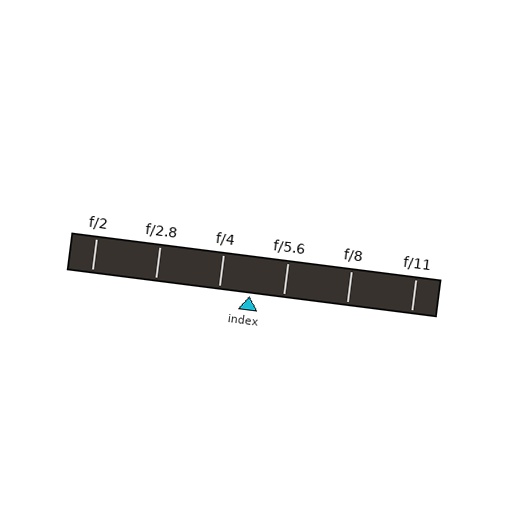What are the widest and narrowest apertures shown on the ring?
The widest aperture shown is f/2 and the narrowest is f/11.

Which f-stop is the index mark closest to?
The index mark is closest to f/4.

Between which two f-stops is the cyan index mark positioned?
The index mark is between f/4 and f/5.6.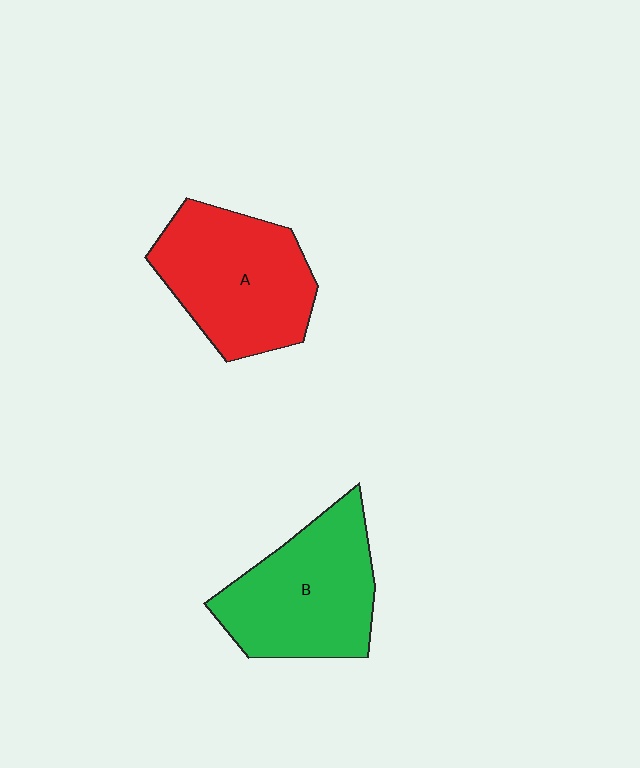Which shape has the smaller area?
Shape B (green).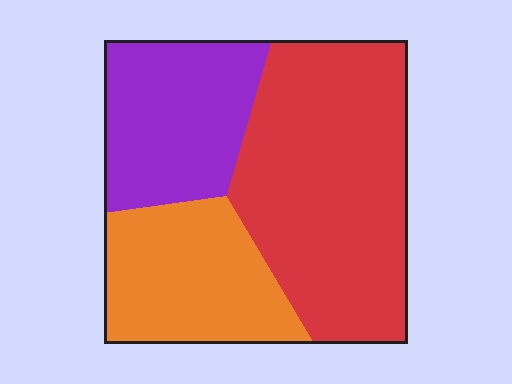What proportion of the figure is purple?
Purple covers 26% of the figure.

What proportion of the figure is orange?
Orange takes up between a quarter and a half of the figure.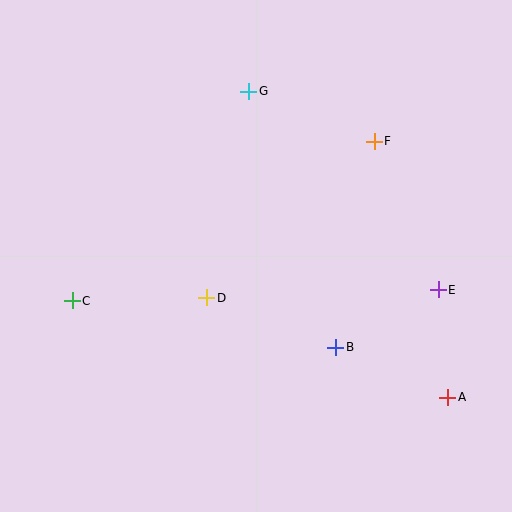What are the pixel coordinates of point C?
Point C is at (72, 301).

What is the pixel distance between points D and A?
The distance between D and A is 261 pixels.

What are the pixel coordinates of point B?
Point B is at (336, 347).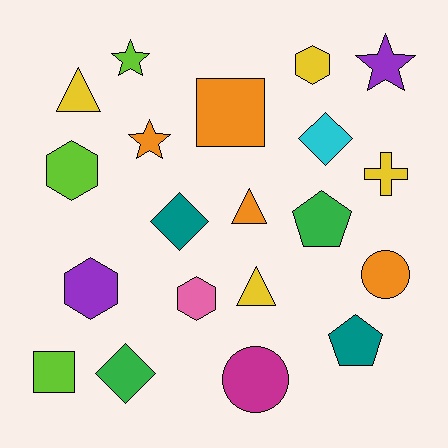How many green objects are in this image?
There are 2 green objects.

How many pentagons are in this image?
There are 2 pentagons.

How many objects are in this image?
There are 20 objects.